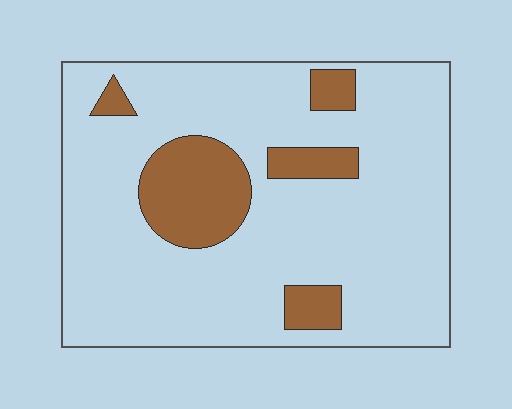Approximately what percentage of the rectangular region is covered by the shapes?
Approximately 15%.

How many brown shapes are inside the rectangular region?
5.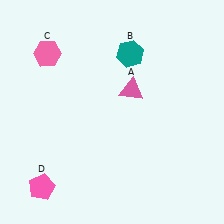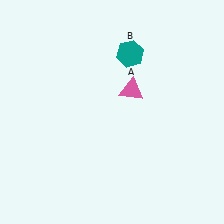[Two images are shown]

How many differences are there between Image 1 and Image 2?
There are 2 differences between the two images.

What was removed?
The pink pentagon (D), the pink hexagon (C) were removed in Image 2.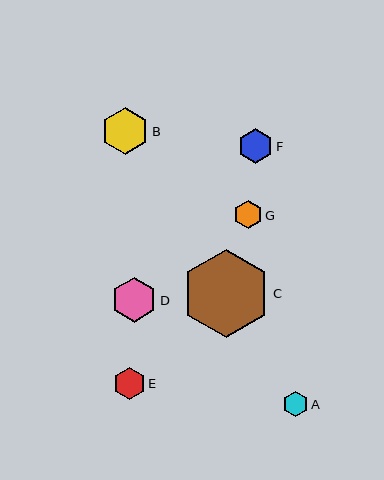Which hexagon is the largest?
Hexagon C is the largest with a size of approximately 88 pixels.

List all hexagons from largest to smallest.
From largest to smallest: C, B, D, F, E, G, A.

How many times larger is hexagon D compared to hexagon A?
Hexagon D is approximately 1.8 times the size of hexagon A.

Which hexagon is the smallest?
Hexagon A is the smallest with a size of approximately 25 pixels.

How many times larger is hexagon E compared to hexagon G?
Hexagon E is approximately 1.1 times the size of hexagon G.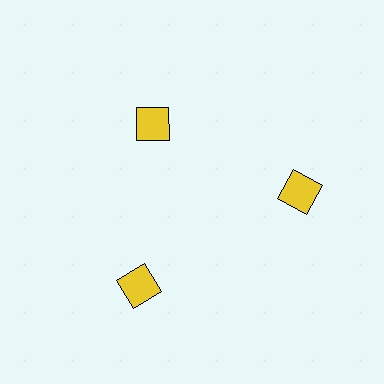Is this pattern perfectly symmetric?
No. The 3 yellow squares are arranged in a ring, but one element near the 11 o'clock position is pulled inward toward the center, breaking the 3-fold rotational symmetry.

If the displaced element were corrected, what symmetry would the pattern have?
It would have 3-fold rotational symmetry — the pattern would map onto itself every 120 degrees.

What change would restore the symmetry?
The symmetry would be restored by moving it outward, back onto the ring so that all 3 squares sit at equal angles and equal distance from the center.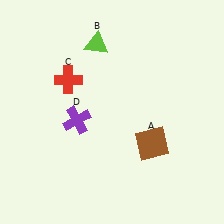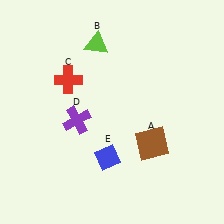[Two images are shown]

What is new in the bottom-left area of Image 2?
A blue diamond (E) was added in the bottom-left area of Image 2.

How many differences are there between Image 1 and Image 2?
There is 1 difference between the two images.